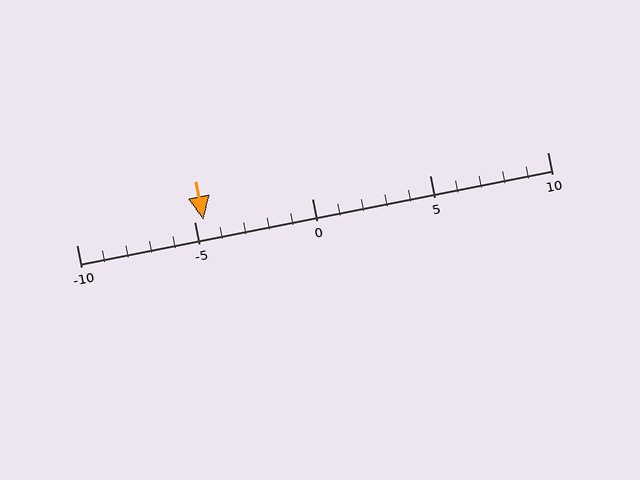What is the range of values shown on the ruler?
The ruler shows values from -10 to 10.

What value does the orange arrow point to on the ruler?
The orange arrow points to approximately -5.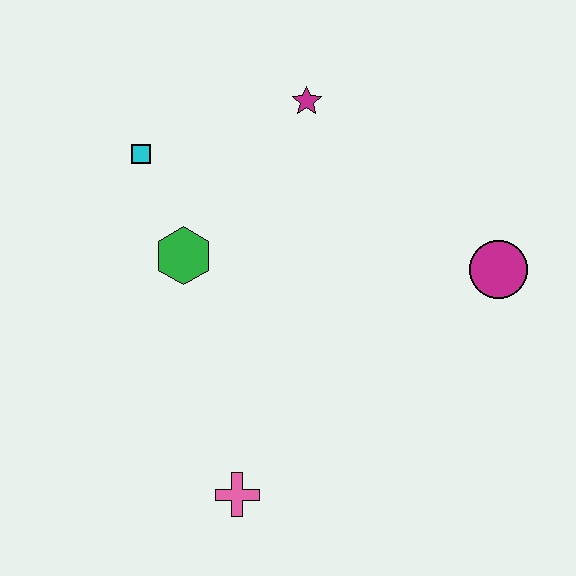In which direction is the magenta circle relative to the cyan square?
The magenta circle is to the right of the cyan square.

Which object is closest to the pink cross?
The green hexagon is closest to the pink cross.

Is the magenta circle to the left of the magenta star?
No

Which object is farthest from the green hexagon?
The magenta circle is farthest from the green hexagon.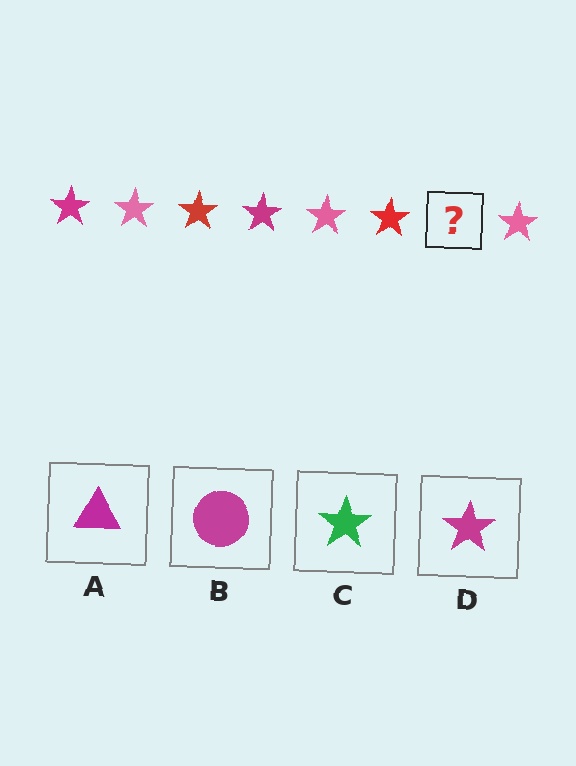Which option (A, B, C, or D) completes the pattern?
D.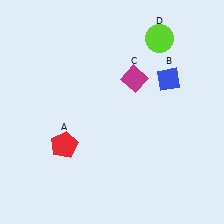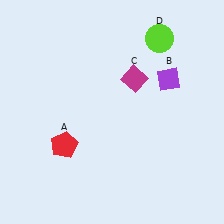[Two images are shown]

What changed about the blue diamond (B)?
In Image 1, B is blue. In Image 2, it changed to purple.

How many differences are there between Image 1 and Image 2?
There is 1 difference between the two images.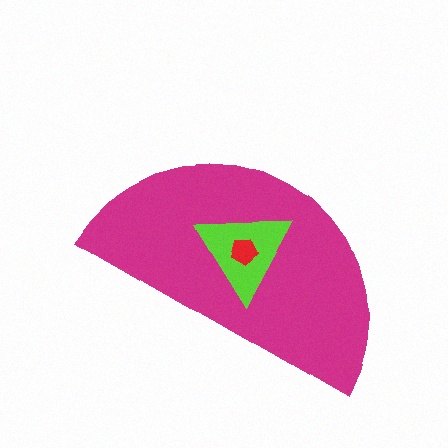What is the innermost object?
The red pentagon.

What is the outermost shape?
The magenta semicircle.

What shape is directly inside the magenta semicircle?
The lime triangle.